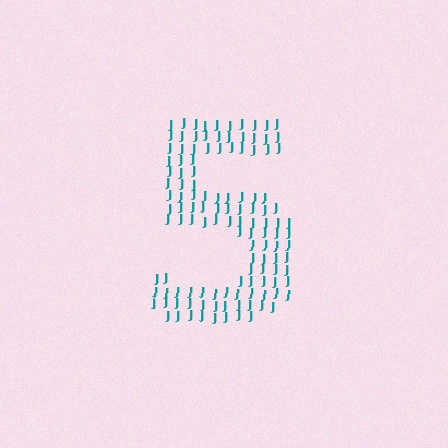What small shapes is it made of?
It is made of small letter J's.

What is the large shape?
The large shape is the digit 5.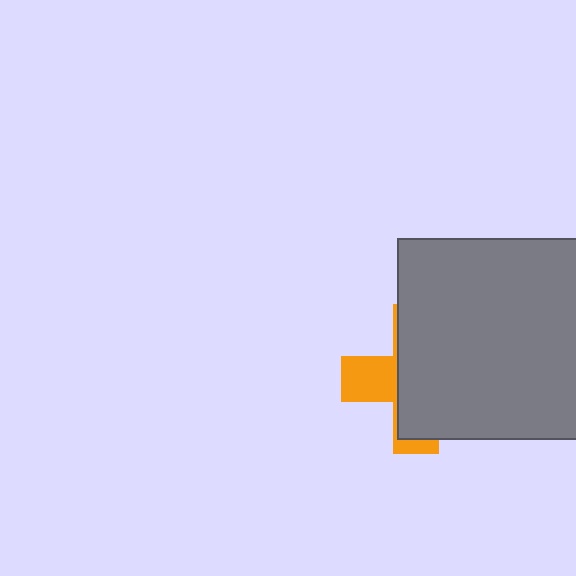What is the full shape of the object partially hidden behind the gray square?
The partially hidden object is an orange cross.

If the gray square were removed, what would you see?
You would see the complete orange cross.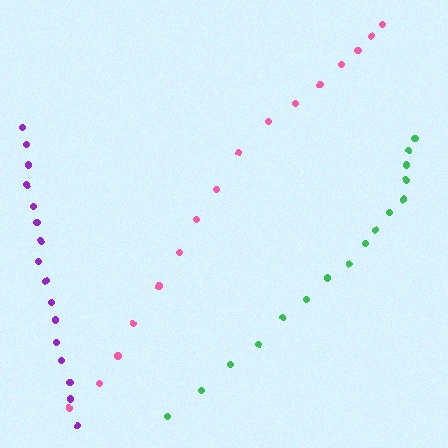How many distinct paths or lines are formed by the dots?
There are 3 distinct paths.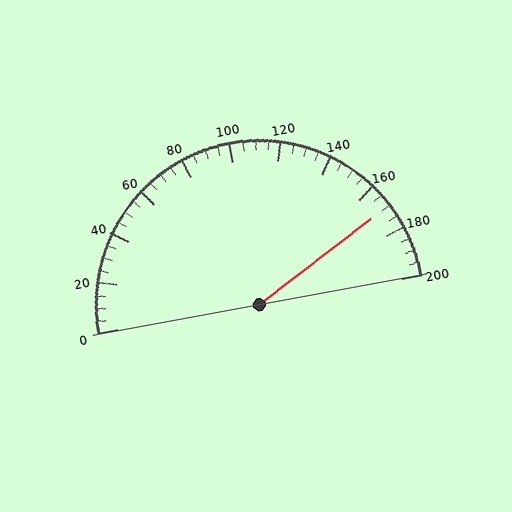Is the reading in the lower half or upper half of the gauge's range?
The reading is in the upper half of the range (0 to 200).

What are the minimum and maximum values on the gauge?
The gauge ranges from 0 to 200.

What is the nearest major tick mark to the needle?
The nearest major tick mark is 160.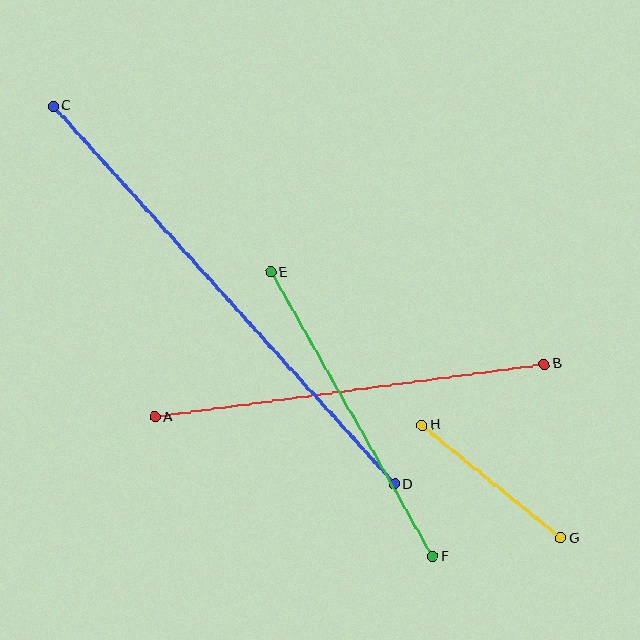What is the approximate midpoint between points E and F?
The midpoint is at approximately (352, 414) pixels.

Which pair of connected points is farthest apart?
Points C and D are farthest apart.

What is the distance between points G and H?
The distance is approximately 179 pixels.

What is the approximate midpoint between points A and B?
The midpoint is at approximately (350, 391) pixels.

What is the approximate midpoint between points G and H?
The midpoint is at approximately (492, 482) pixels.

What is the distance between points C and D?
The distance is approximately 509 pixels.